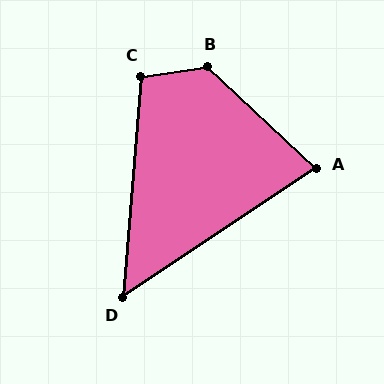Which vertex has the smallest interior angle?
D, at approximately 52 degrees.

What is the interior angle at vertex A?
Approximately 77 degrees (acute).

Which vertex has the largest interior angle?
B, at approximately 128 degrees.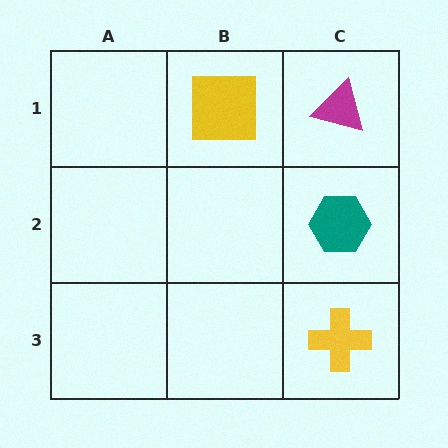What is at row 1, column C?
A magenta triangle.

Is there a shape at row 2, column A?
No, that cell is empty.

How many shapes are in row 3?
1 shape.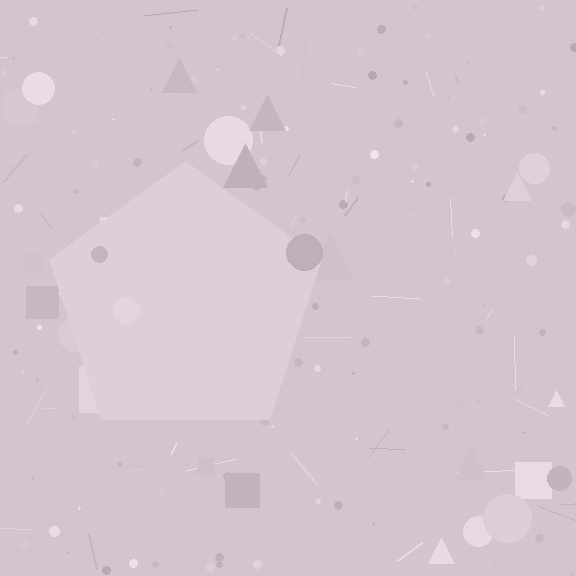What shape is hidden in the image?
A pentagon is hidden in the image.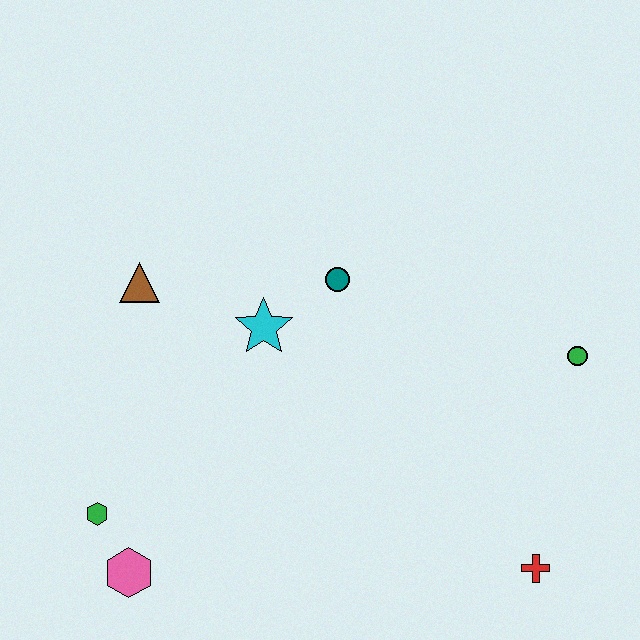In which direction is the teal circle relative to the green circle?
The teal circle is to the left of the green circle.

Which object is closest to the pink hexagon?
The green hexagon is closest to the pink hexagon.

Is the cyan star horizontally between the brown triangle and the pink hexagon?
No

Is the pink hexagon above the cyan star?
No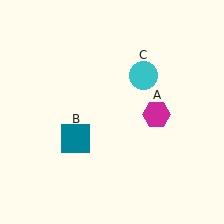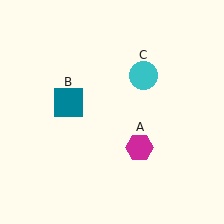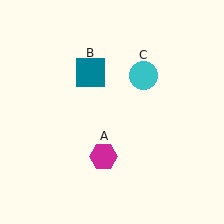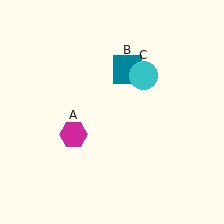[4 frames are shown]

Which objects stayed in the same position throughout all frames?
Cyan circle (object C) remained stationary.